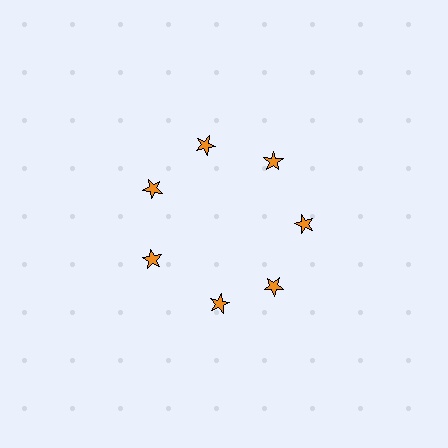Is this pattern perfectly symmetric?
No. The 7 orange stars are arranged in a ring, but one element near the 6 o'clock position is rotated out of alignment along the ring, breaking the 7-fold rotational symmetry.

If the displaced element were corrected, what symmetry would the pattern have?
It would have 7-fold rotational symmetry — the pattern would map onto itself every 51 degrees.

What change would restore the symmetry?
The symmetry would be restored by rotating it back into even spacing with its neighbors so that all 7 stars sit at equal angles and equal distance from the center.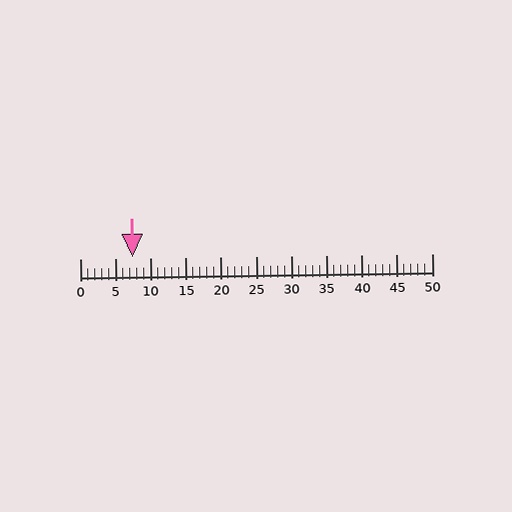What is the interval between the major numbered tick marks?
The major tick marks are spaced 5 units apart.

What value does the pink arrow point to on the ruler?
The pink arrow points to approximately 8.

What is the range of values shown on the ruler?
The ruler shows values from 0 to 50.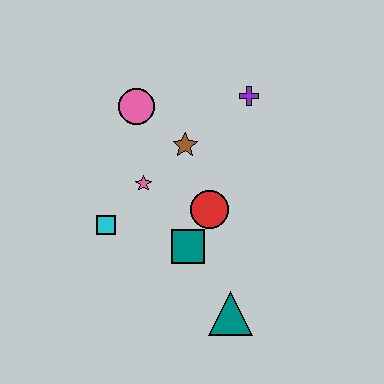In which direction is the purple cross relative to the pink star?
The purple cross is to the right of the pink star.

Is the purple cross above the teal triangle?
Yes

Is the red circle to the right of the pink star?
Yes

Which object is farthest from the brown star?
The teal triangle is farthest from the brown star.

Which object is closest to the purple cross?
The brown star is closest to the purple cross.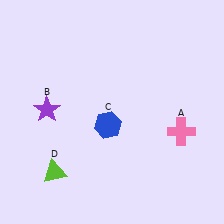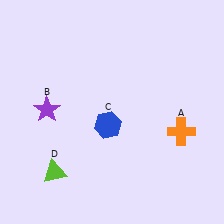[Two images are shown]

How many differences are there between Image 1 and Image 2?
There is 1 difference between the two images.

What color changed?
The cross (A) changed from pink in Image 1 to orange in Image 2.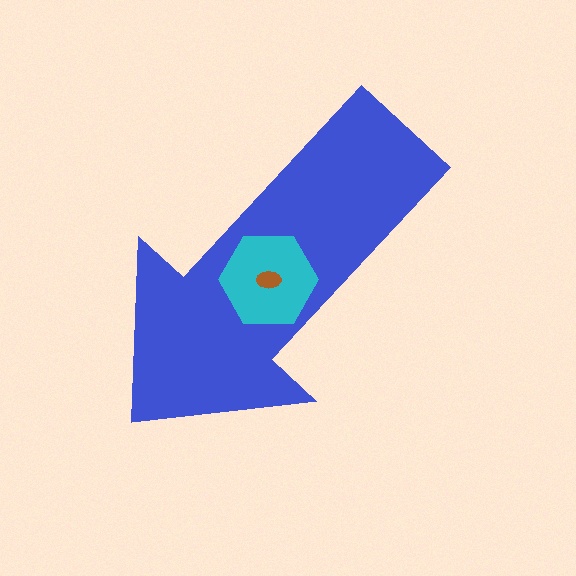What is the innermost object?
The brown ellipse.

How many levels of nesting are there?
3.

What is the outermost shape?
The blue arrow.